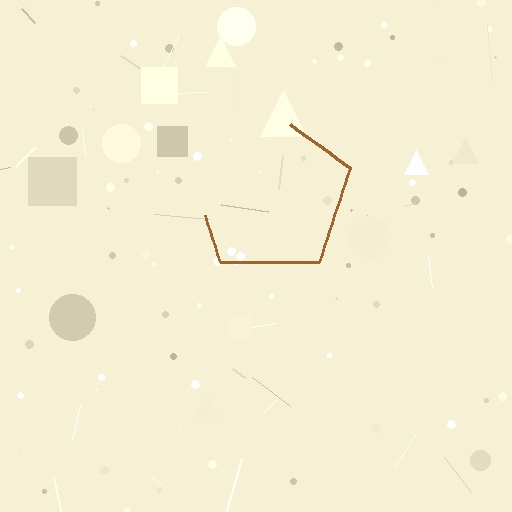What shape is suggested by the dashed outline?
The dashed outline suggests a pentagon.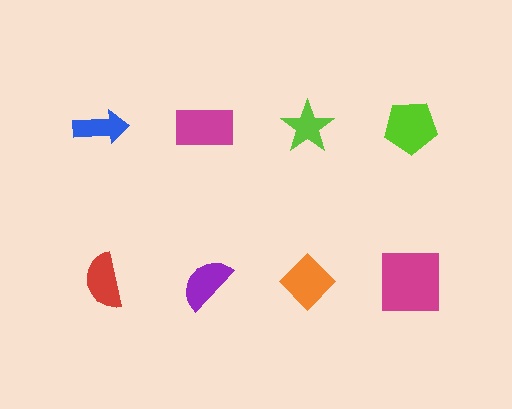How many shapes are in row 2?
4 shapes.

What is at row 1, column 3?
A lime star.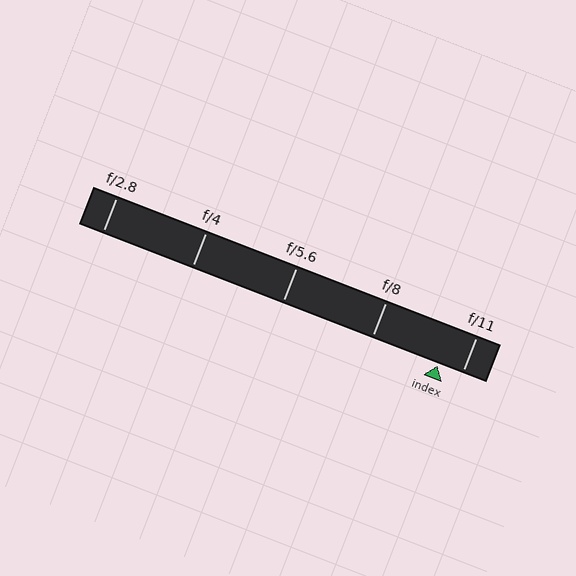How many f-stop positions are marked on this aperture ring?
There are 5 f-stop positions marked.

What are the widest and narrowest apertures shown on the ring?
The widest aperture shown is f/2.8 and the narrowest is f/11.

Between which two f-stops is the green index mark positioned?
The index mark is between f/8 and f/11.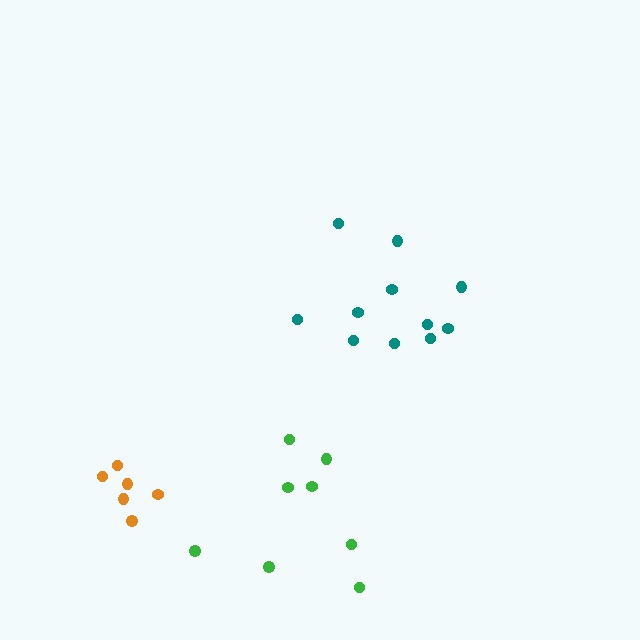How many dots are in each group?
Group 1: 11 dots, Group 2: 6 dots, Group 3: 8 dots (25 total).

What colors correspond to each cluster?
The clusters are colored: teal, orange, green.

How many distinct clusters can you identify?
There are 3 distinct clusters.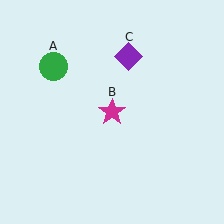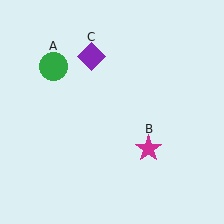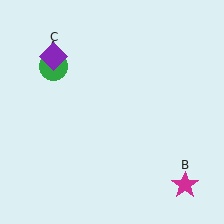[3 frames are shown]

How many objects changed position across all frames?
2 objects changed position: magenta star (object B), purple diamond (object C).